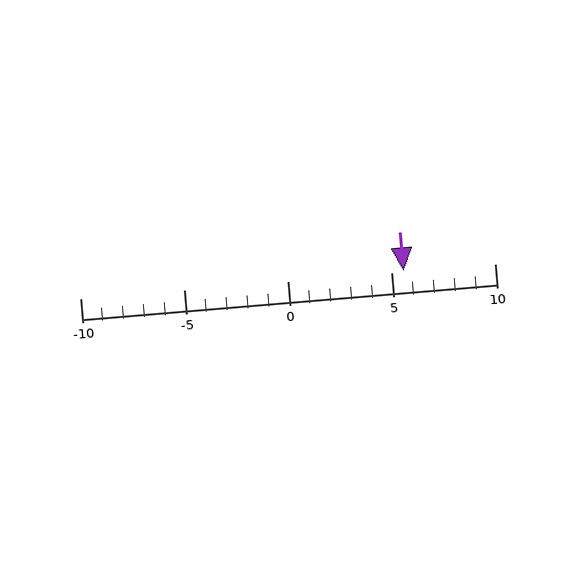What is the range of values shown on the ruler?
The ruler shows values from -10 to 10.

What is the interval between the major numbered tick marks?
The major tick marks are spaced 5 units apart.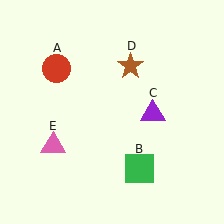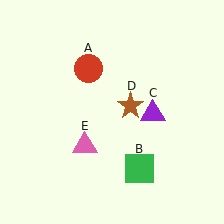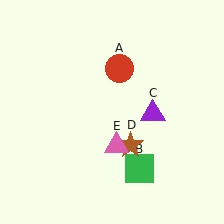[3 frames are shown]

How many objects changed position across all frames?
3 objects changed position: red circle (object A), brown star (object D), pink triangle (object E).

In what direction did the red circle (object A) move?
The red circle (object A) moved right.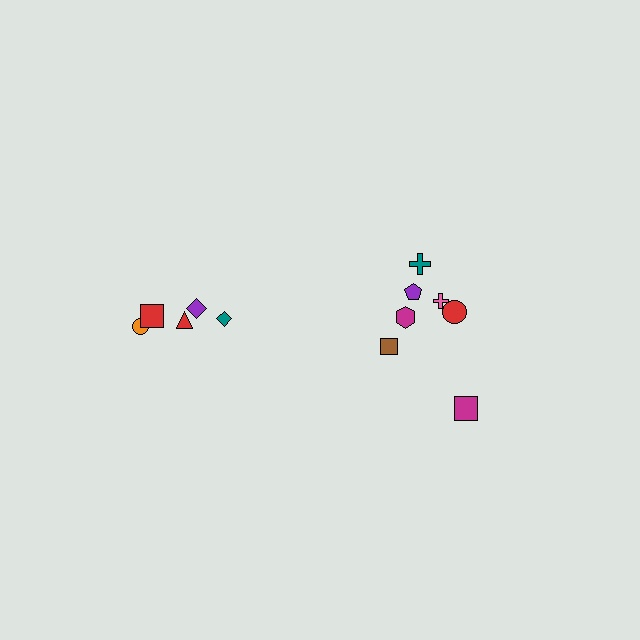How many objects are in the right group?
There are 7 objects.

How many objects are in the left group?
There are 5 objects.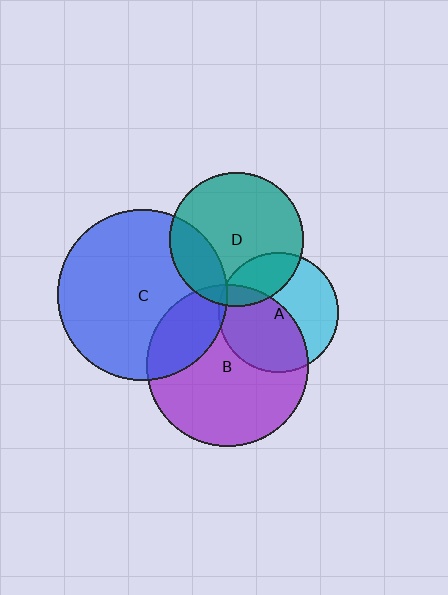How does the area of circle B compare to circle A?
Approximately 1.8 times.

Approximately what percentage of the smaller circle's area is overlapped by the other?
Approximately 5%.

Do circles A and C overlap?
Yes.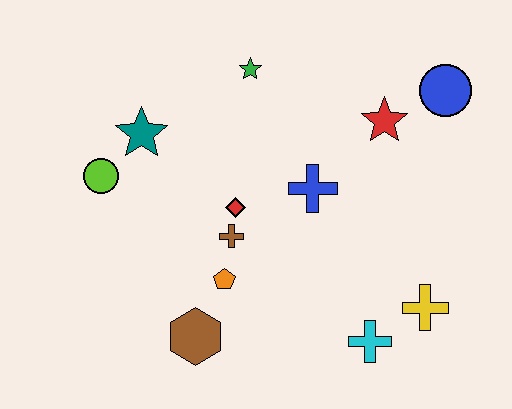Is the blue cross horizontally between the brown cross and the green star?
No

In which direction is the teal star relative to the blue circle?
The teal star is to the left of the blue circle.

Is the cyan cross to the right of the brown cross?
Yes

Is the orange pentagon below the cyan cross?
No